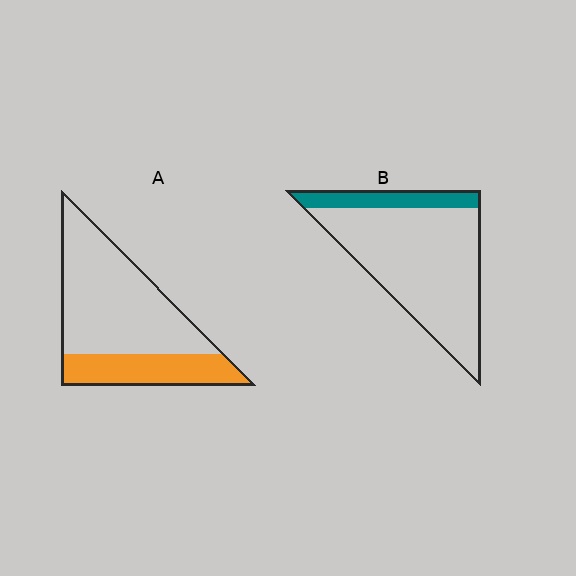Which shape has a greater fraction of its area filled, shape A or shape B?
Shape A.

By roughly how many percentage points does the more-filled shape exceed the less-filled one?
By roughly 10 percentage points (A over B).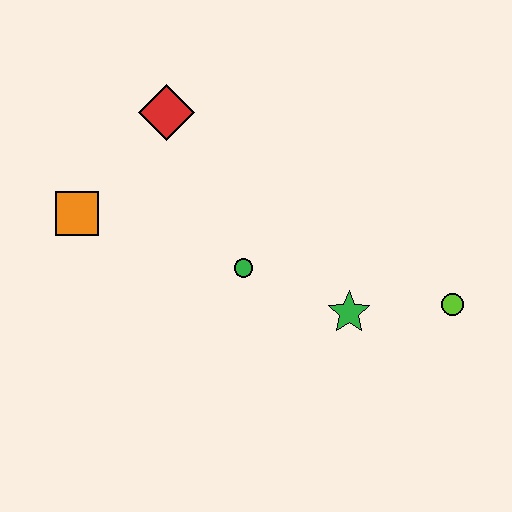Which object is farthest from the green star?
The orange square is farthest from the green star.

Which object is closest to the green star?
The lime circle is closest to the green star.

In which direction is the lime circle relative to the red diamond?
The lime circle is to the right of the red diamond.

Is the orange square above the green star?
Yes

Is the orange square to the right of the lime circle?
No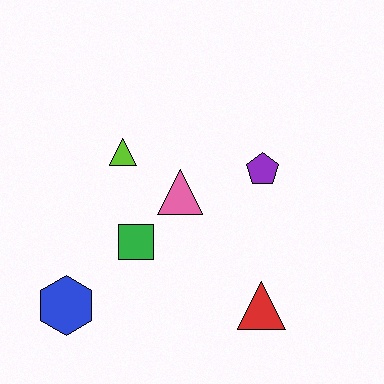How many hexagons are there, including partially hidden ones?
There is 1 hexagon.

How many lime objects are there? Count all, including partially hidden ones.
There is 1 lime object.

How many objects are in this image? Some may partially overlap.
There are 6 objects.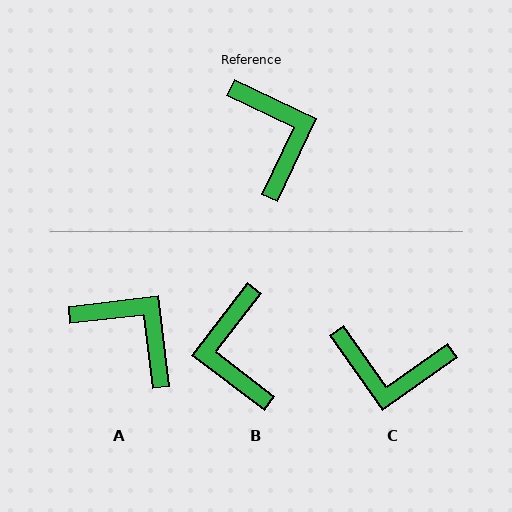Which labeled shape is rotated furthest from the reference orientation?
B, about 168 degrees away.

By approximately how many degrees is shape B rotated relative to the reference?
Approximately 168 degrees counter-clockwise.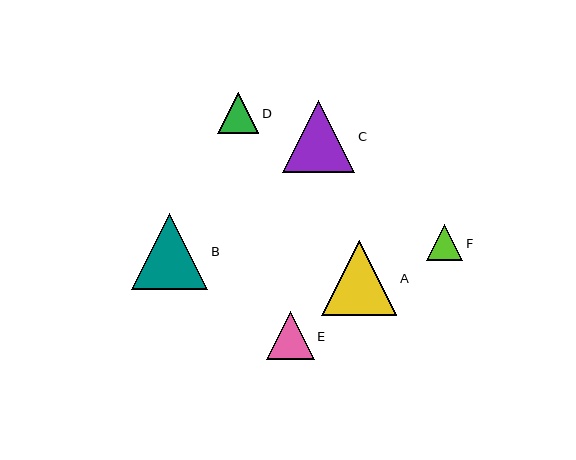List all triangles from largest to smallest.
From largest to smallest: B, A, C, E, D, F.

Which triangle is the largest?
Triangle B is the largest with a size of approximately 76 pixels.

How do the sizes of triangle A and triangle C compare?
Triangle A and triangle C are approximately the same size.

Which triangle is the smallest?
Triangle F is the smallest with a size of approximately 36 pixels.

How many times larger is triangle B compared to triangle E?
Triangle B is approximately 1.6 times the size of triangle E.